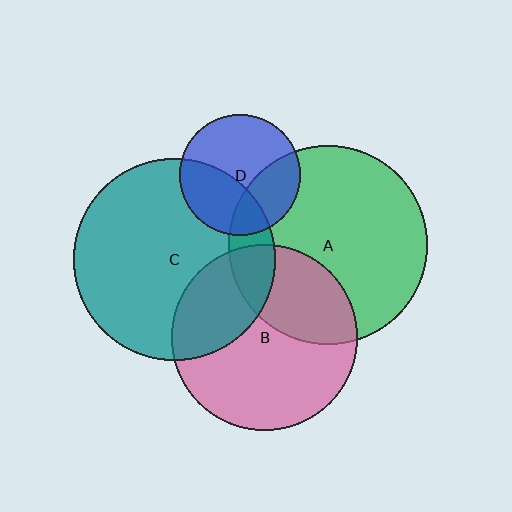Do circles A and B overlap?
Yes.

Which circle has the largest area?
Circle C (teal).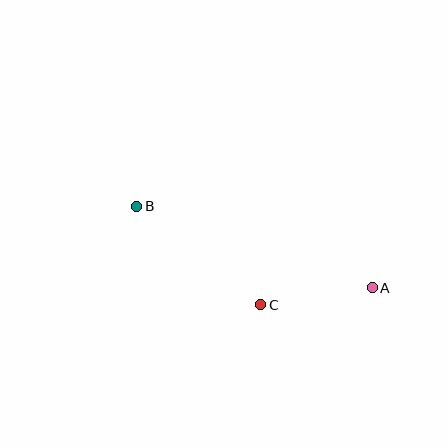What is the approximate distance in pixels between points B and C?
The distance between B and C is approximately 158 pixels.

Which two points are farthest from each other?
Points A and B are farthest from each other.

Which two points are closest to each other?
Points A and C are closest to each other.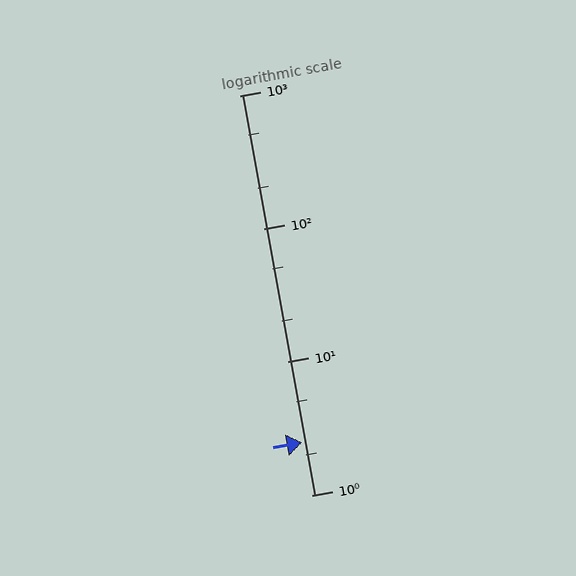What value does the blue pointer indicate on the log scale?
The pointer indicates approximately 2.5.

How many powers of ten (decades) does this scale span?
The scale spans 3 decades, from 1 to 1000.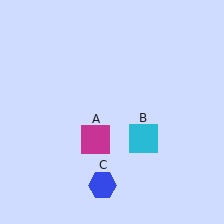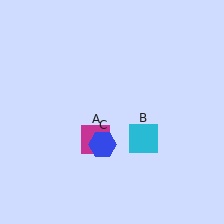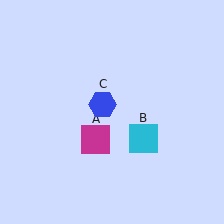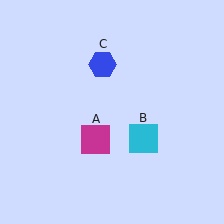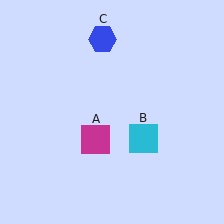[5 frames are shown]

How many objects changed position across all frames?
1 object changed position: blue hexagon (object C).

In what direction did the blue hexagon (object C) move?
The blue hexagon (object C) moved up.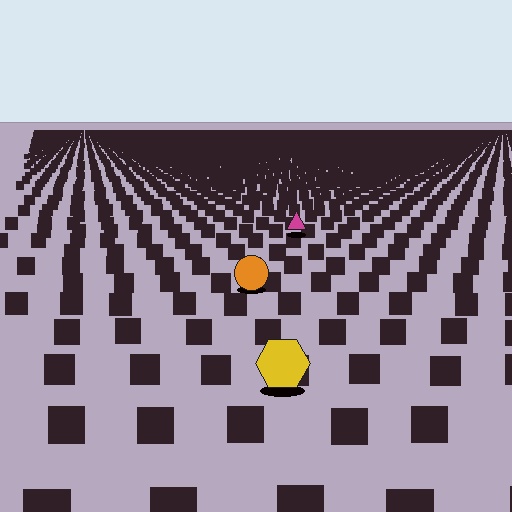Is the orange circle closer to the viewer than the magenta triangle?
Yes. The orange circle is closer — you can tell from the texture gradient: the ground texture is coarser near it.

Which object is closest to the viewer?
The yellow hexagon is closest. The texture marks near it are larger and more spread out.